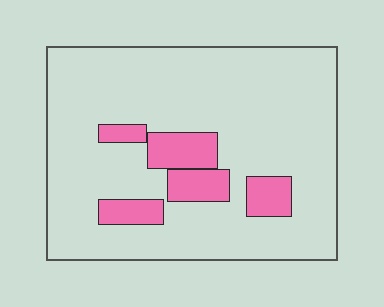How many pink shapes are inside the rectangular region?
5.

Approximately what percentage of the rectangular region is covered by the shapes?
Approximately 15%.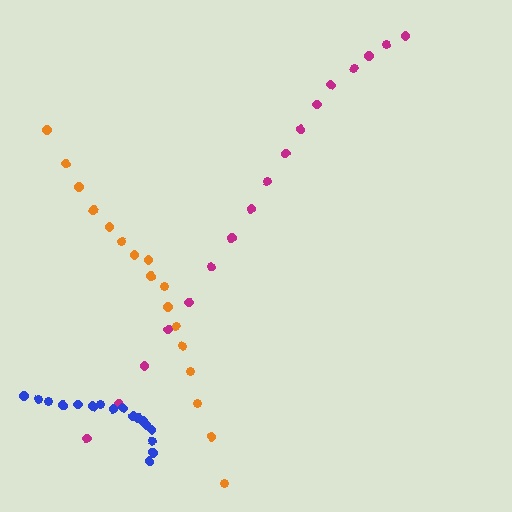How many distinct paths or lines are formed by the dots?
There are 3 distinct paths.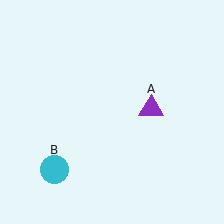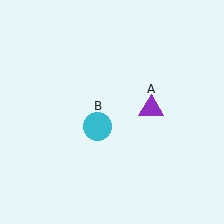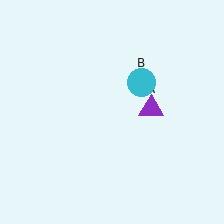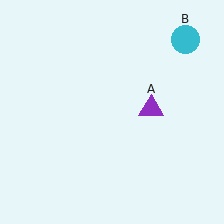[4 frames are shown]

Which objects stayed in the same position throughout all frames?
Purple triangle (object A) remained stationary.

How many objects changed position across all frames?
1 object changed position: cyan circle (object B).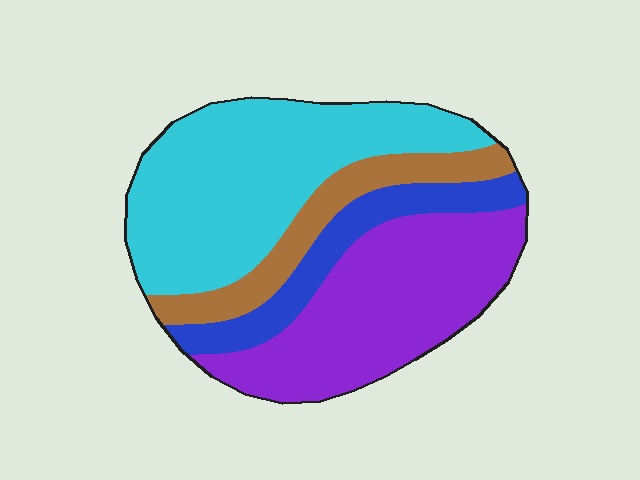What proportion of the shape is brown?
Brown covers roughly 15% of the shape.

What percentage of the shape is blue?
Blue covers 13% of the shape.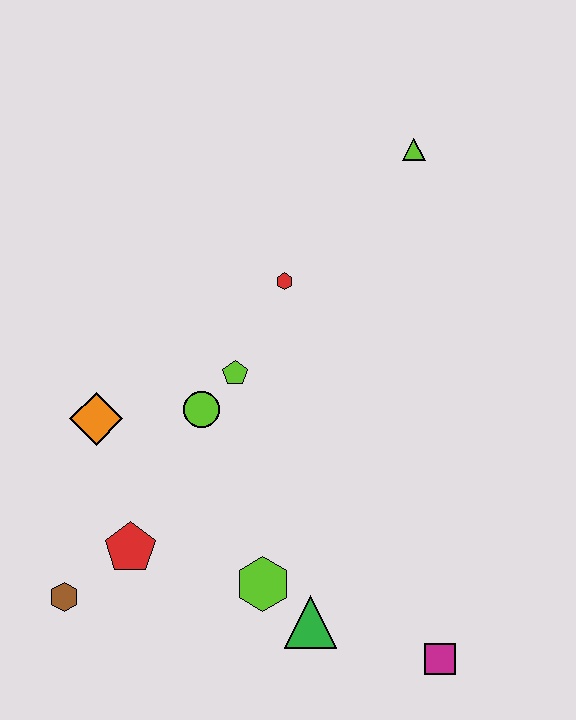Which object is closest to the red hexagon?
The lime pentagon is closest to the red hexagon.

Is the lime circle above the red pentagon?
Yes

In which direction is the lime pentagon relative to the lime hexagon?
The lime pentagon is above the lime hexagon.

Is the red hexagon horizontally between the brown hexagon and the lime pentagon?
No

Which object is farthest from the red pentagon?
The lime triangle is farthest from the red pentagon.